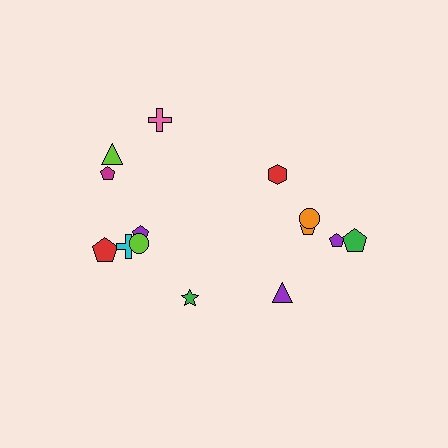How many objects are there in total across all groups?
There are 14 objects.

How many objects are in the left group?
There are 8 objects.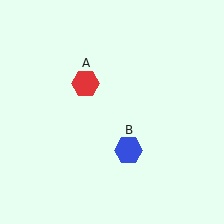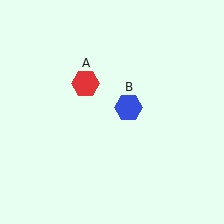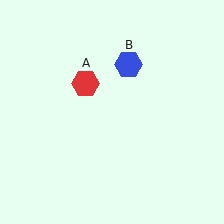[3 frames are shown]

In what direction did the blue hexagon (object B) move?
The blue hexagon (object B) moved up.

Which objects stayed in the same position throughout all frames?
Red hexagon (object A) remained stationary.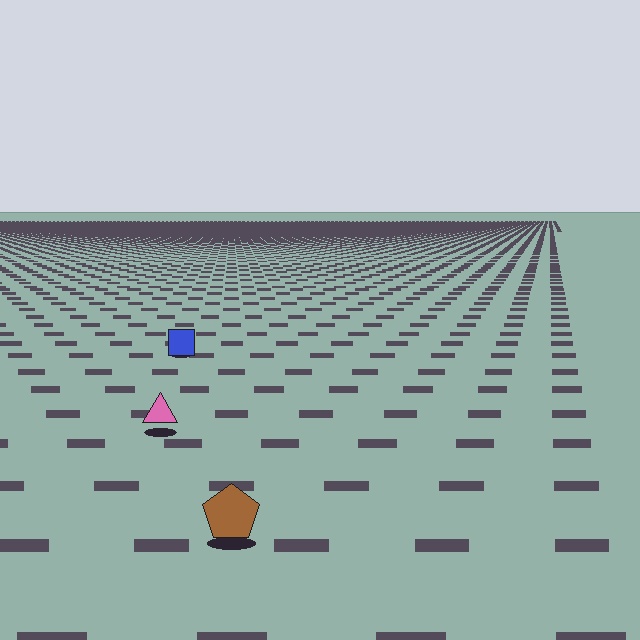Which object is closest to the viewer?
The brown pentagon is closest. The texture marks near it are larger and more spread out.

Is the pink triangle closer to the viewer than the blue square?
Yes. The pink triangle is closer — you can tell from the texture gradient: the ground texture is coarser near it.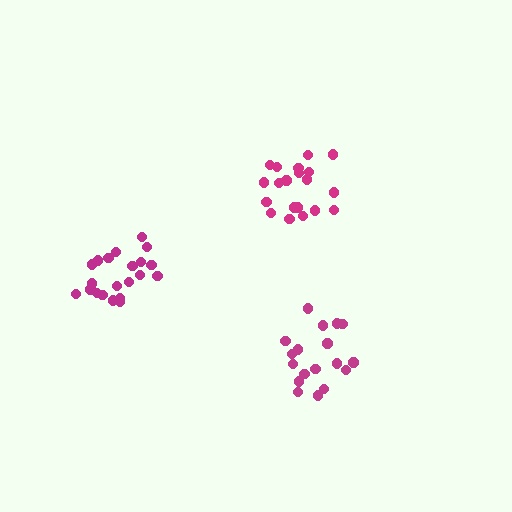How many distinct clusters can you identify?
There are 3 distinct clusters.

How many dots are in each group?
Group 1: 18 dots, Group 2: 21 dots, Group 3: 21 dots (60 total).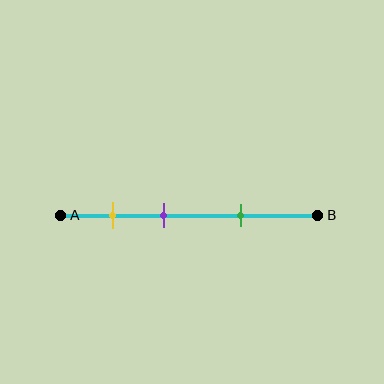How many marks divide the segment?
There are 3 marks dividing the segment.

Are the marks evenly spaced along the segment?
Yes, the marks are approximately evenly spaced.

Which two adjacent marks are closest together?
The yellow and purple marks are the closest adjacent pair.